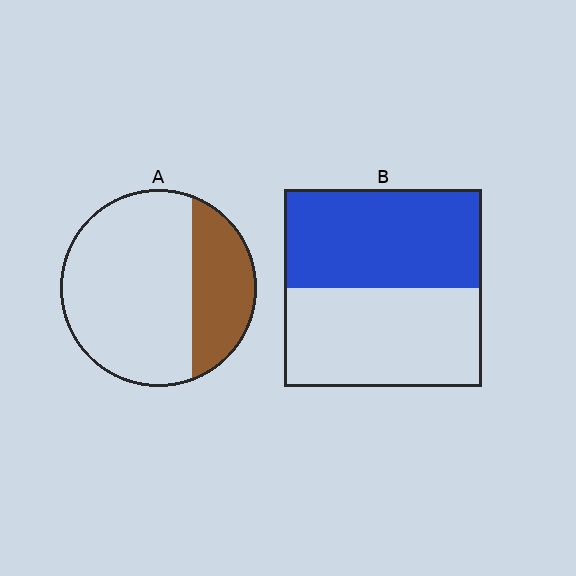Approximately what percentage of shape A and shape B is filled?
A is approximately 30% and B is approximately 50%.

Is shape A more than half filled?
No.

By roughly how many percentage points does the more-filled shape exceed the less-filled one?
By roughly 20 percentage points (B over A).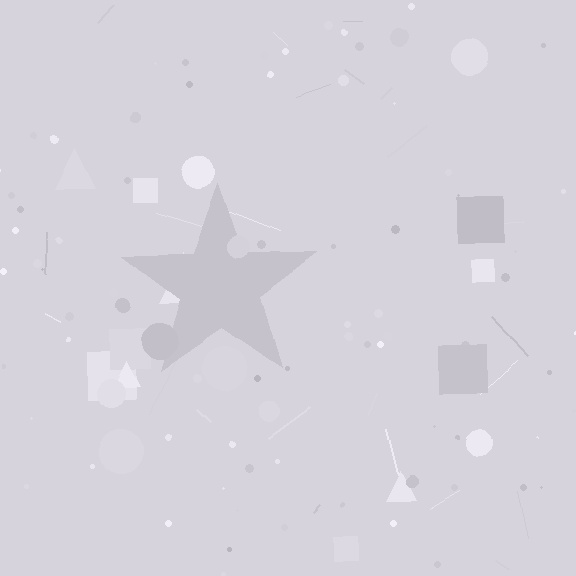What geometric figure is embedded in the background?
A star is embedded in the background.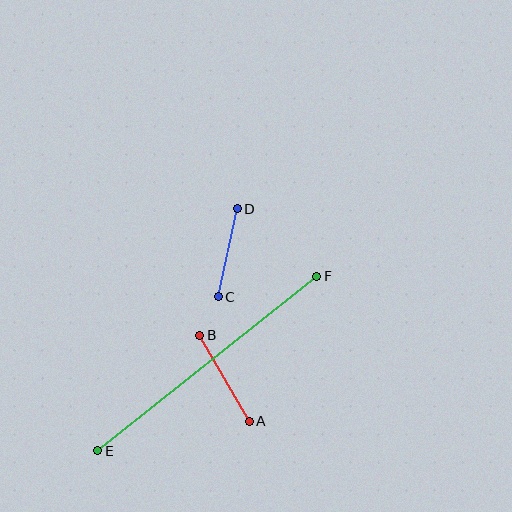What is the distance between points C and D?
The distance is approximately 90 pixels.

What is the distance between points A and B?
The distance is approximately 99 pixels.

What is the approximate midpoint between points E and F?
The midpoint is at approximately (207, 363) pixels.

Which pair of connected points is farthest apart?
Points E and F are farthest apart.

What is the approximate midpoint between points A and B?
The midpoint is at approximately (225, 378) pixels.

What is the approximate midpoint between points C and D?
The midpoint is at approximately (228, 253) pixels.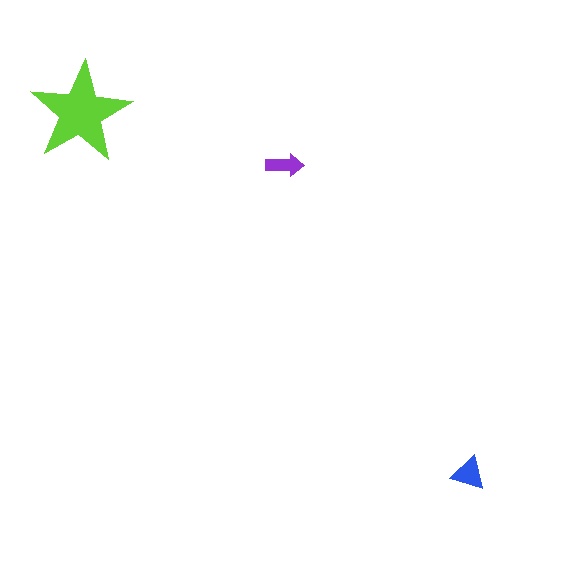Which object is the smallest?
The purple arrow.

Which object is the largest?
The lime star.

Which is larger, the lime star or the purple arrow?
The lime star.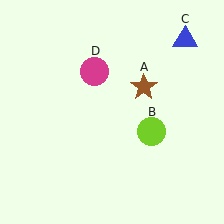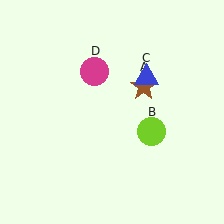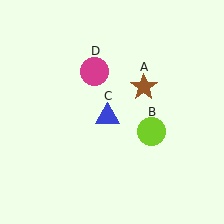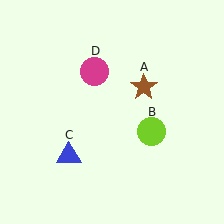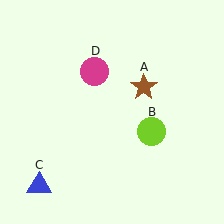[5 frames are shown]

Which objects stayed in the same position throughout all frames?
Brown star (object A) and lime circle (object B) and magenta circle (object D) remained stationary.